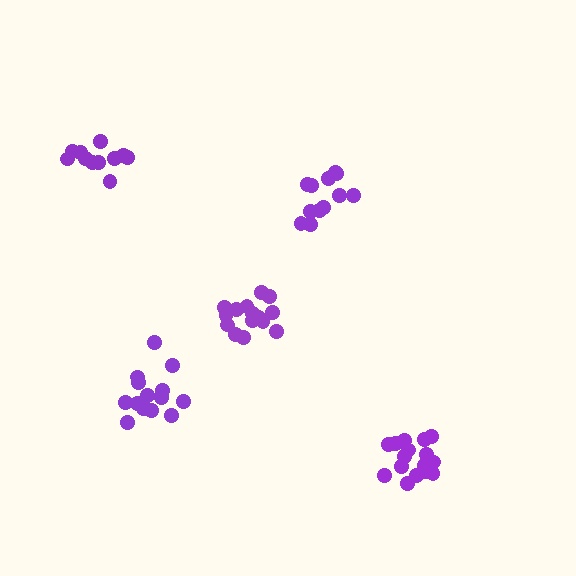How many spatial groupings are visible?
There are 5 spatial groupings.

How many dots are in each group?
Group 1: 11 dots, Group 2: 12 dots, Group 3: 16 dots, Group 4: 14 dots, Group 5: 15 dots (68 total).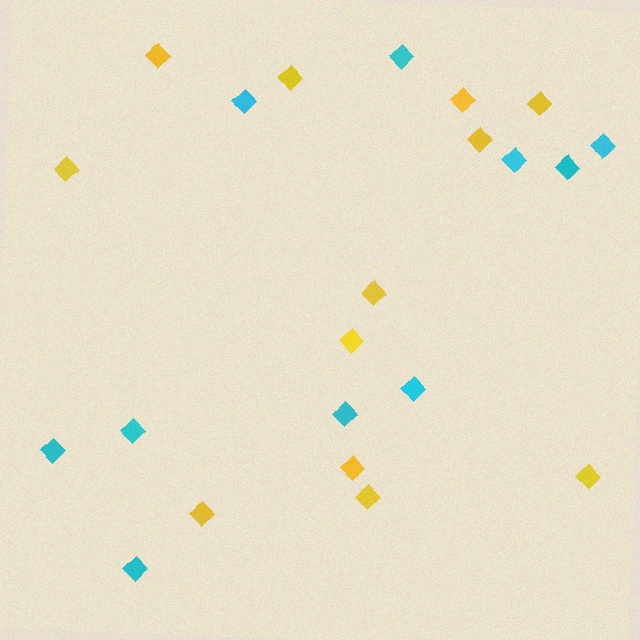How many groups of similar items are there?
There are 2 groups: one group of cyan diamonds (10) and one group of yellow diamonds (12).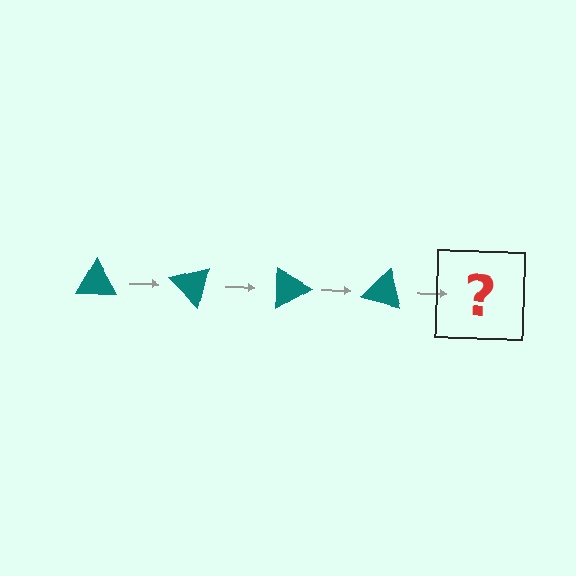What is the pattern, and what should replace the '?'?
The pattern is that the triangle rotates 45 degrees each step. The '?' should be a teal triangle rotated 180 degrees.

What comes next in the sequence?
The next element should be a teal triangle rotated 180 degrees.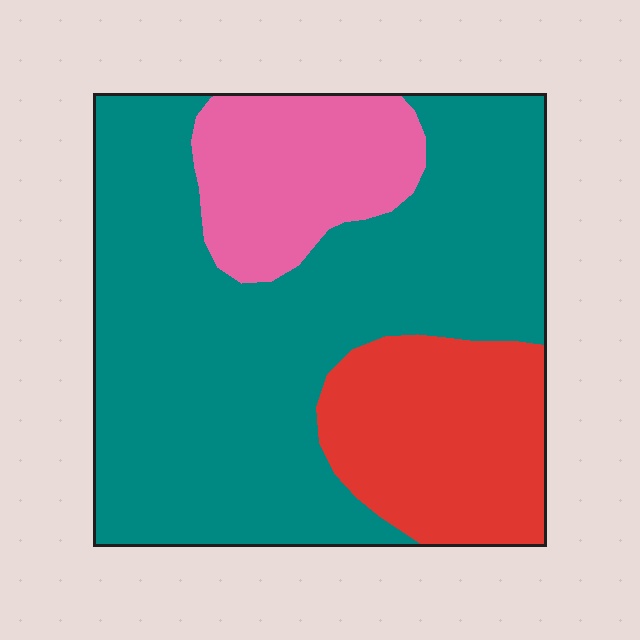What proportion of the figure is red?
Red covers around 20% of the figure.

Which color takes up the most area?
Teal, at roughly 65%.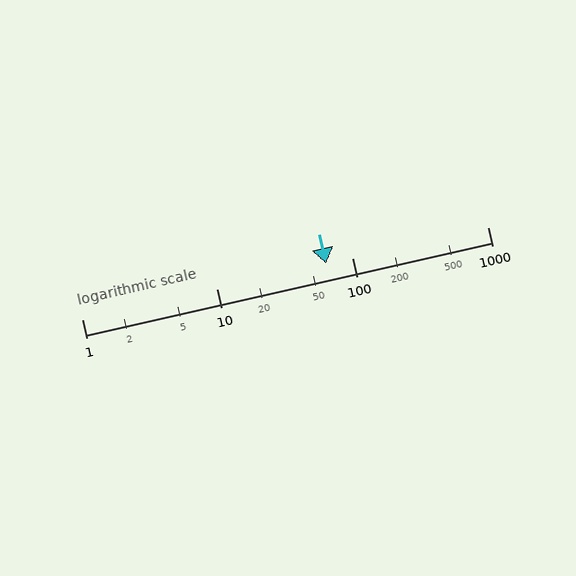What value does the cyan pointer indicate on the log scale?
The pointer indicates approximately 64.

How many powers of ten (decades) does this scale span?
The scale spans 3 decades, from 1 to 1000.